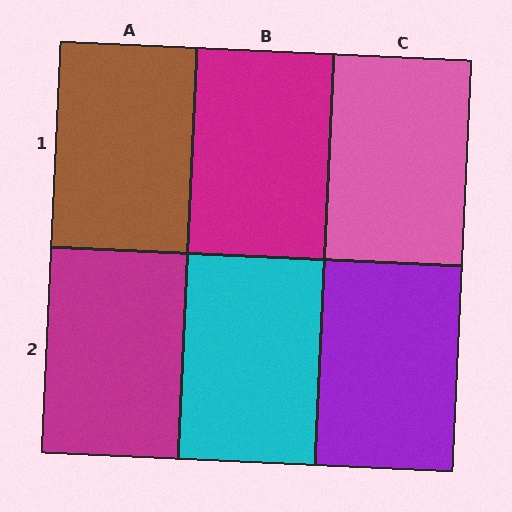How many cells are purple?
1 cell is purple.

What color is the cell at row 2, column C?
Purple.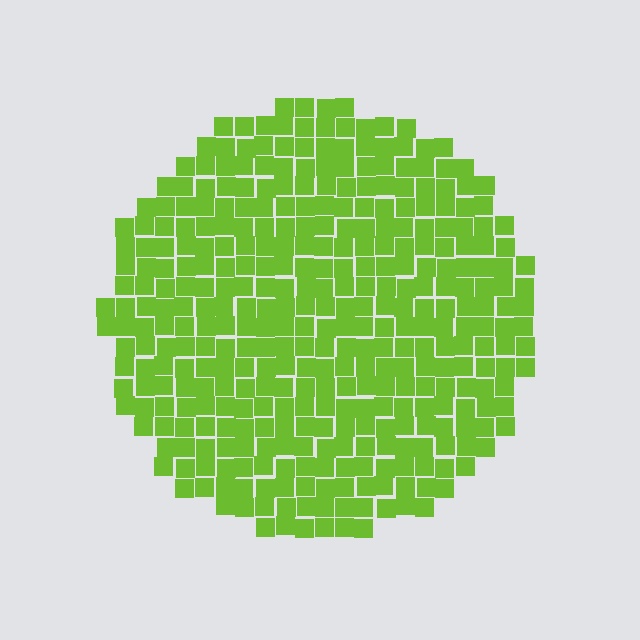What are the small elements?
The small elements are squares.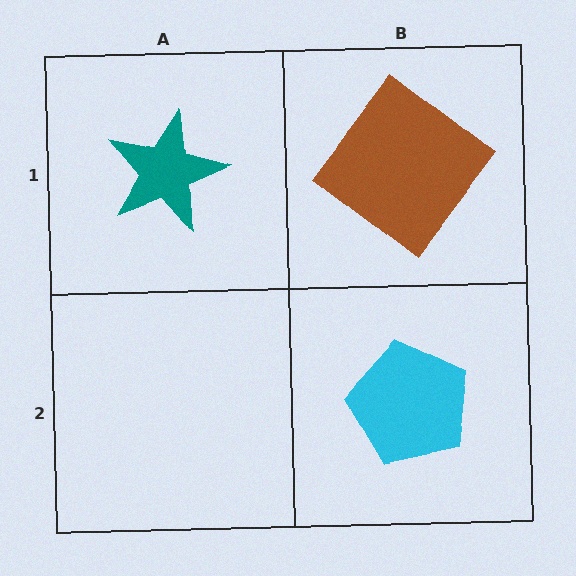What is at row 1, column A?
A teal star.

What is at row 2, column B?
A cyan pentagon.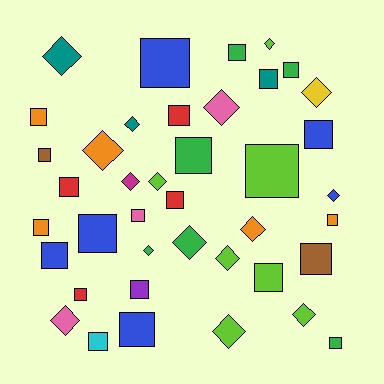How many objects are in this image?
There are 40 objects.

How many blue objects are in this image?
There are 6 blue objects.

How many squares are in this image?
There are 24 squares.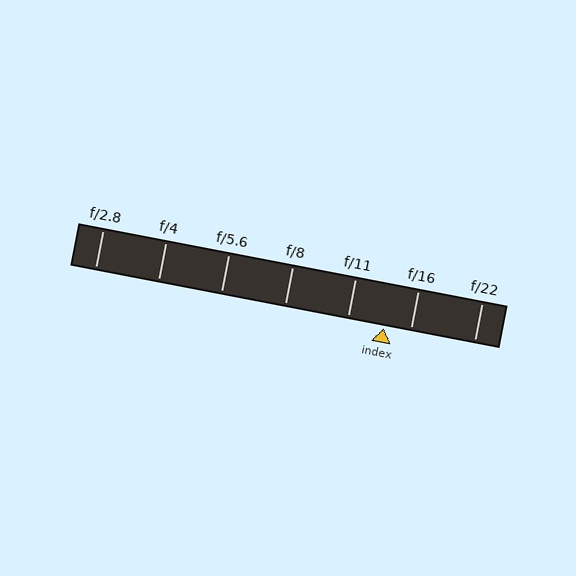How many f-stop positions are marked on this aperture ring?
There are 7 f-stop positions marked.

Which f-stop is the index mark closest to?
The index mark is closest to f/16.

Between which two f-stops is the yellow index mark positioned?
The index mark is between f/11 and f/16.